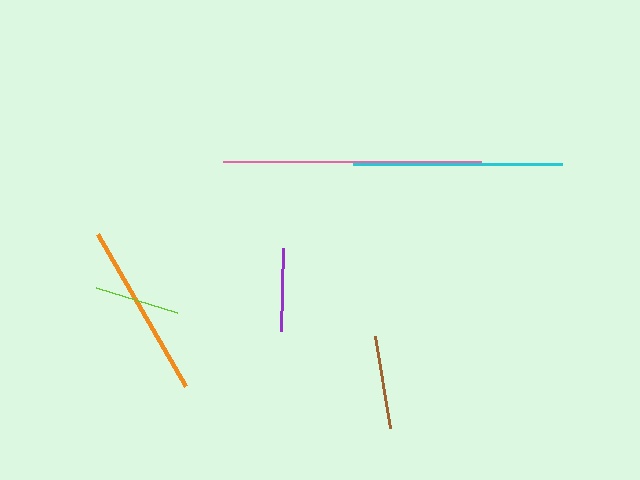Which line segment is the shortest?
The purple line is the shortest at approximately 83 pixels.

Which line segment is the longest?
The pink line is the longest at approximately 258 pixels.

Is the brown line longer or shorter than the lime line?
The brown line is longer than the lime line.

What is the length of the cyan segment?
The cyan segment is approximately 208 pixels long.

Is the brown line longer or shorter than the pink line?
The pink line is longer than the brown line.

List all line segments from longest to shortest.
From longest to shortest: pink, cyan, orange, brown, lime, purple.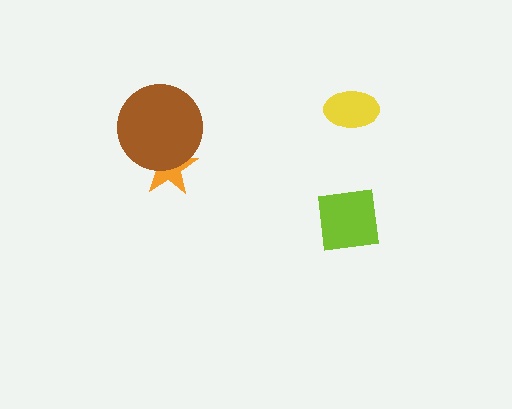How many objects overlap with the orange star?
1 object overlaps with the orange star.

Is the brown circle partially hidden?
No, no other shape covers it.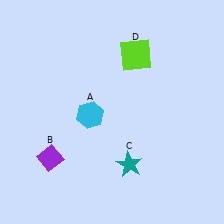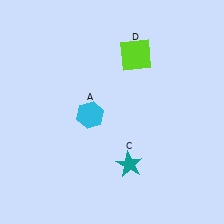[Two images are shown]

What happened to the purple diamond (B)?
The purple diamond (B) was removed in Image 2. It was in the bottom-left area of Image 1.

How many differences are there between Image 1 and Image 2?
There is 1 difference between the two images.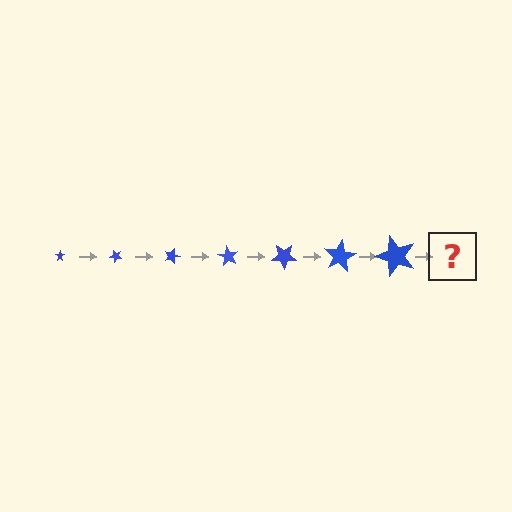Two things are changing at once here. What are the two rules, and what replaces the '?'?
The two rules are that the star grows larger each step and it rotates 45 degrees each step. The '?' should be a star, larger than the previous one and rotated 315 degrees from the start.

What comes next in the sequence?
The next element should be a star, larger than the previous one and rotated 315 degrees from the start.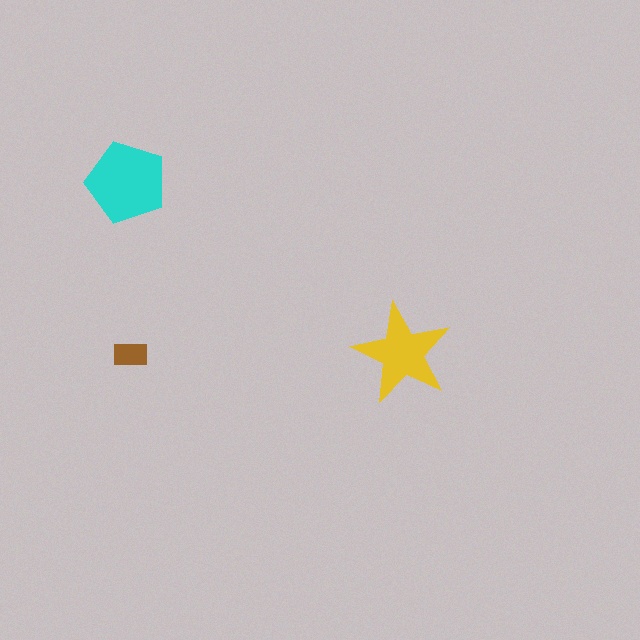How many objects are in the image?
There are 3 objects in the image.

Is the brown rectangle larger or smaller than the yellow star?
Smaller.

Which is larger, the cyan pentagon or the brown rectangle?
The cyan pentagon.